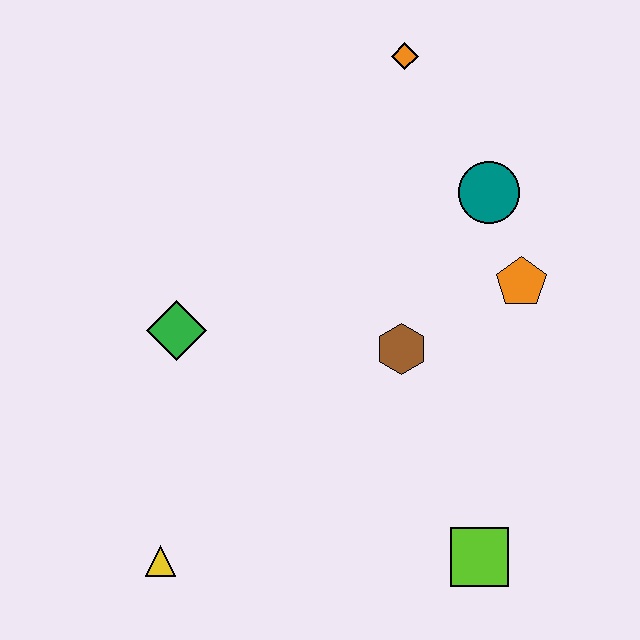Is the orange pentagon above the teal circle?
No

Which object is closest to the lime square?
The brown hexagon is closest to the lime square.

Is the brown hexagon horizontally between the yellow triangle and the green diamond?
No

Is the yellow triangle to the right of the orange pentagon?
No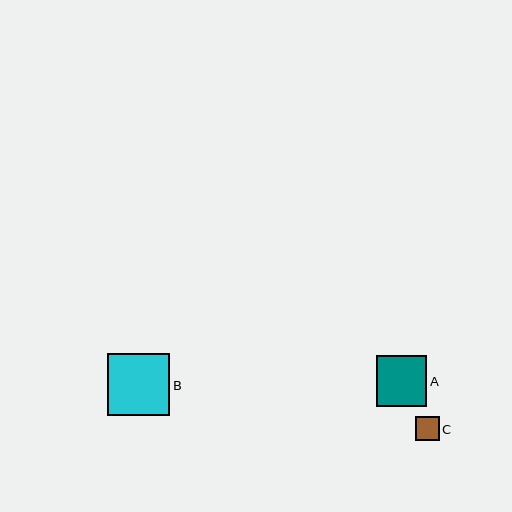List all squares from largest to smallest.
From largest to smallest: B, A, C.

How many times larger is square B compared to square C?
Square B is approximately 2.6 times the size of square C.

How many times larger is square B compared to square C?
Square B is approximately 2.6 times the size of square C.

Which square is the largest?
Square B is the largest with a size of approximately 62 pixels.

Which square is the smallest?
Square C is the smallest with a size of approximately 24 pixels.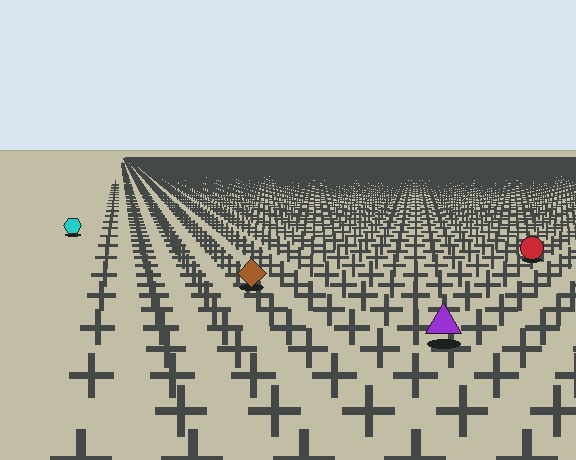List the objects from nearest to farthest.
From nearest to farthest: the purple triangle, the brown diamond, the red circle, the cyan hexagon.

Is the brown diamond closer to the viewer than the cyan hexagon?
Yes. The brown diamond is closer — you can tell from the texture gradient: the ground texture is coarser near it.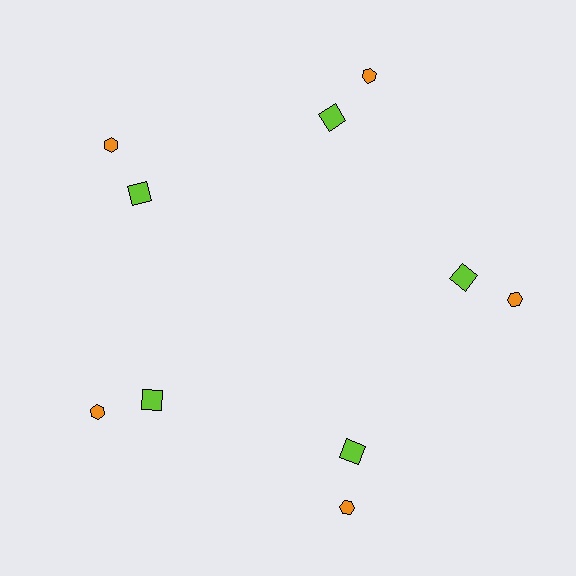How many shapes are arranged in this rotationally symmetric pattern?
There are 10 shapes, arranged in 5 groups of 2.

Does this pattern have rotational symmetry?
Yes, this pattern has 5-fold rotational symmetry. It looks the same after rotating 72 degrees around the center.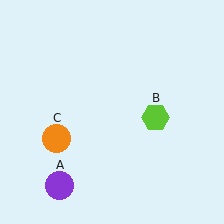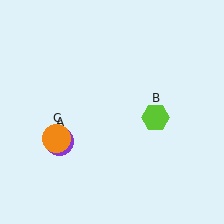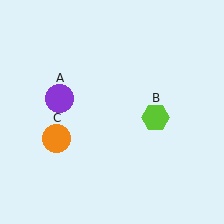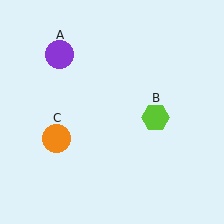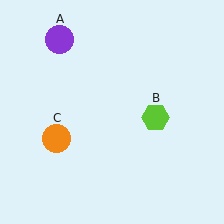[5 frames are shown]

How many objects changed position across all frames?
1 object changed position: purple circle (object A).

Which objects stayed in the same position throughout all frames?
Lime hexagon (object B) and orange circle (object C) remained stationary.